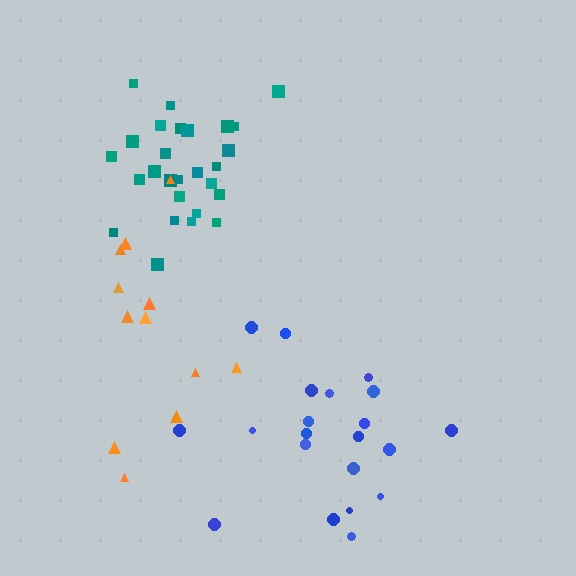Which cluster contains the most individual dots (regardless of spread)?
Teal (27).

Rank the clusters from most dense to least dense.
teal, blue, orange.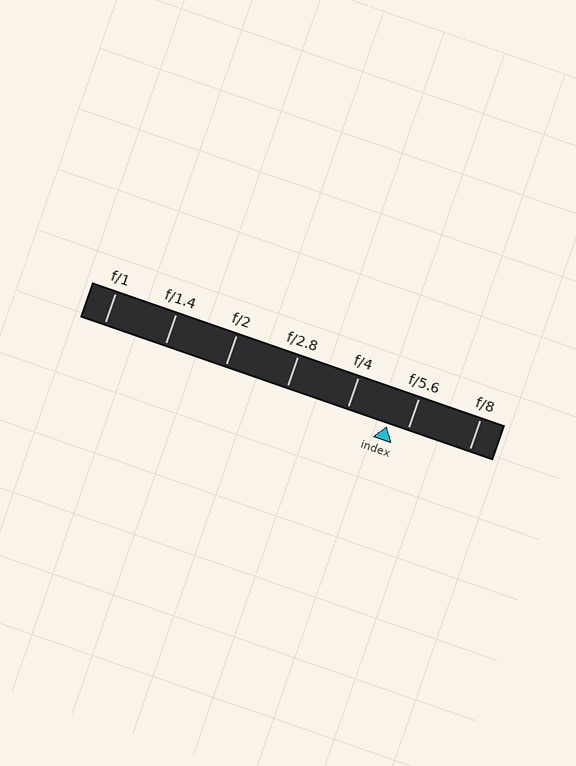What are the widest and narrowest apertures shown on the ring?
The widest aperture shown is f/1 and the narrowest is f/8.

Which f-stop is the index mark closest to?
The index mark is closest to f/5.6.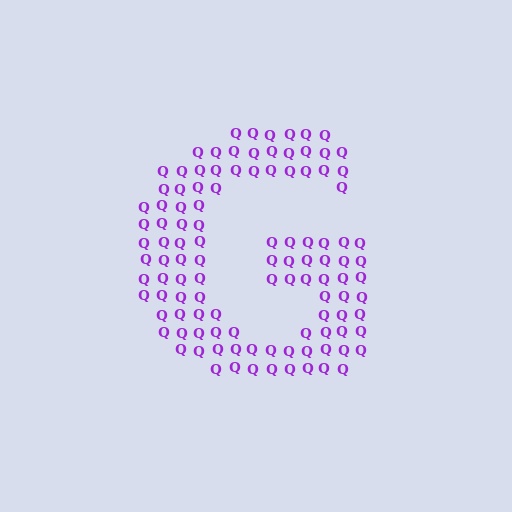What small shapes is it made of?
It is made of small letter Q's.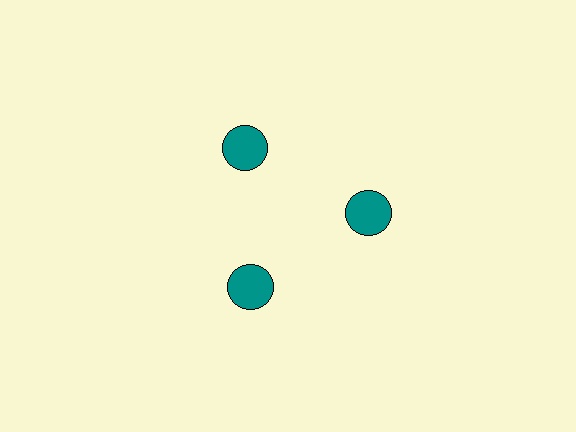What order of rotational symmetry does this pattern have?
This pattern has 3-fold rotational symmetry.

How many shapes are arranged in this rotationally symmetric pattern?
There are 3 shapes, arranged in 3 groups of 1.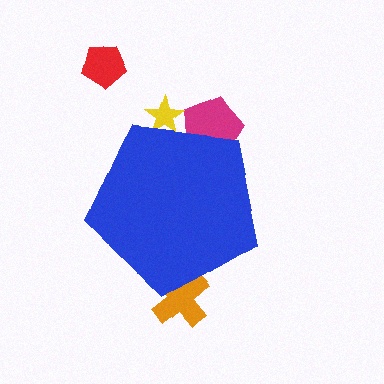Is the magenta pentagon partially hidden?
Yes, the magenta pentagon is partially hidden behind the blue pentagon.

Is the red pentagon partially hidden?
No, the red pentagon is fully visible.